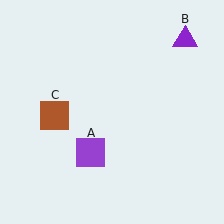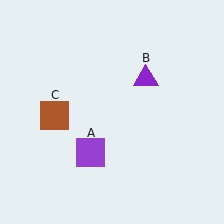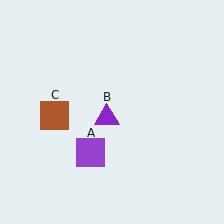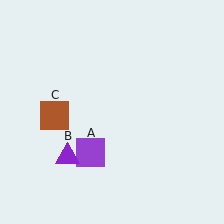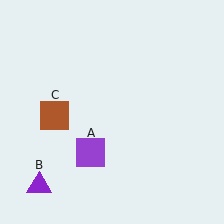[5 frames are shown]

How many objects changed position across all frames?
1 object changed position: purple triangle (object B).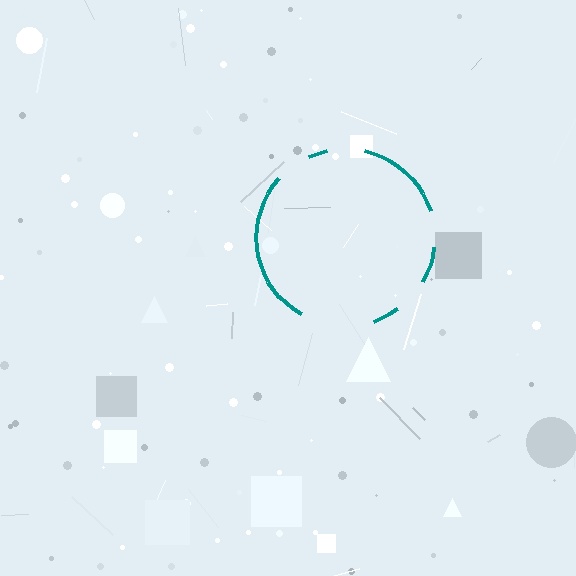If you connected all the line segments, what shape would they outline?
They would outline a circle.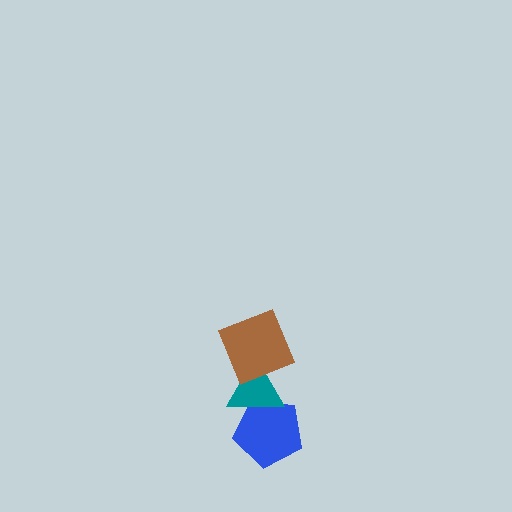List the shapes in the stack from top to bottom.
From top to bottom: the brown square, the teal triangle, the blue pentagon.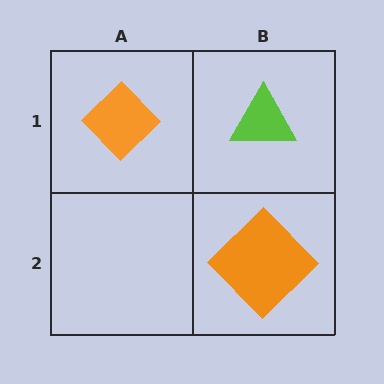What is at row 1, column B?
A lime triangle.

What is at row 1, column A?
An orange diamond.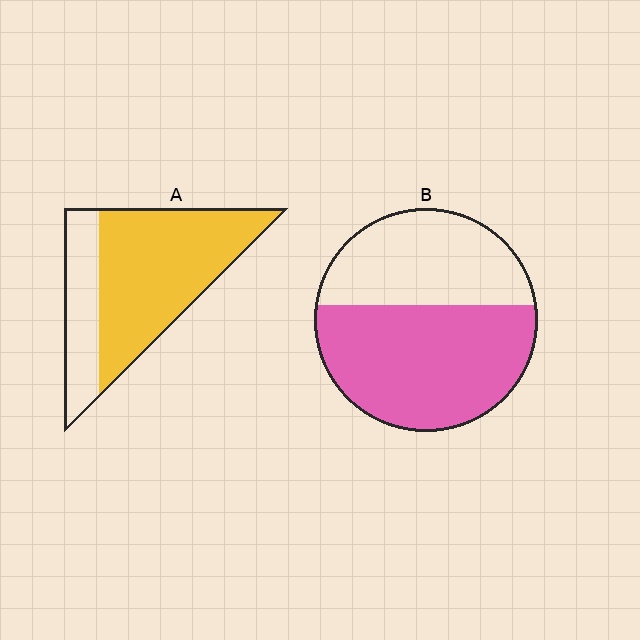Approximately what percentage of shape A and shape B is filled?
A is approximately 70% and B is approximately 60%.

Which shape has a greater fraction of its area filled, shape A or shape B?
Shape A.